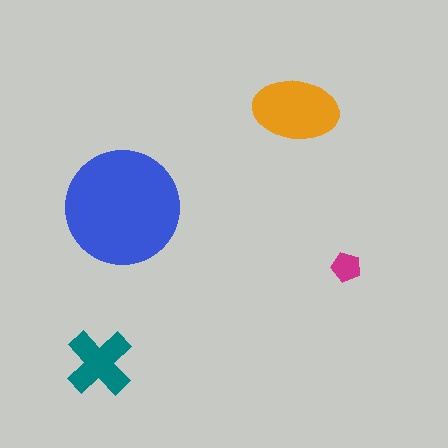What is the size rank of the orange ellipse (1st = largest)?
2nd.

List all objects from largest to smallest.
The blue circle, the orange ellipse, the teal cross, the magenta pentagon.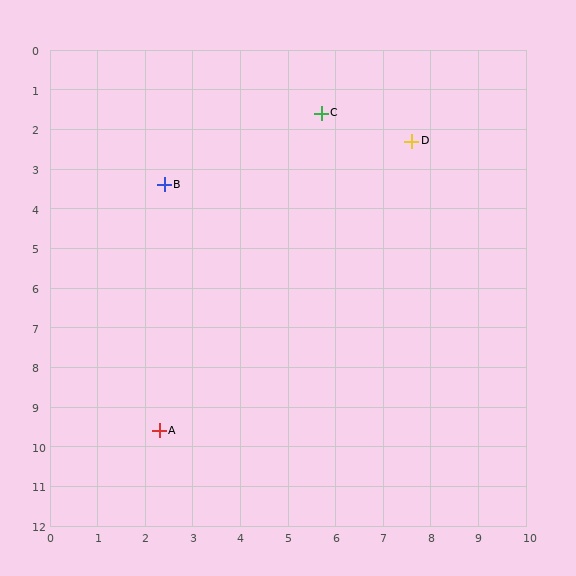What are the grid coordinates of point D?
Point D is at approximately (7.6, 2.3).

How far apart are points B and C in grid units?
Points B and C are about 3.8 grid units apart.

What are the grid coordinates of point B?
Point B is at approximately (2.4, 3.4).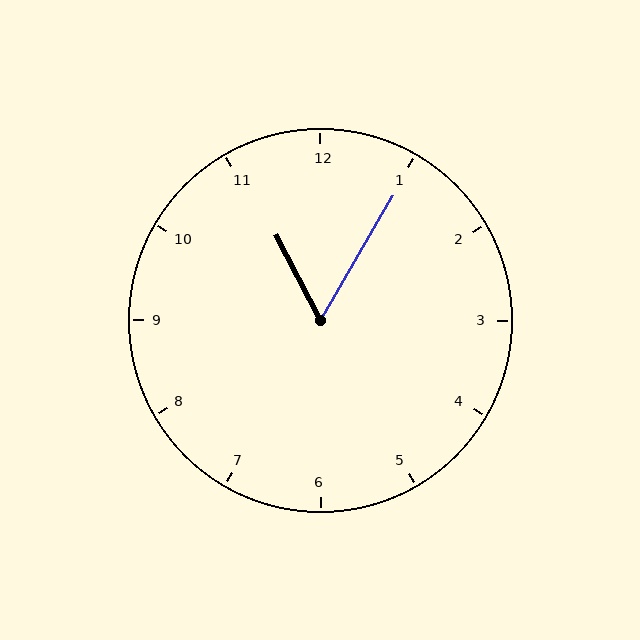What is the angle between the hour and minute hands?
Approximately 58 degrees.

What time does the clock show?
11:05.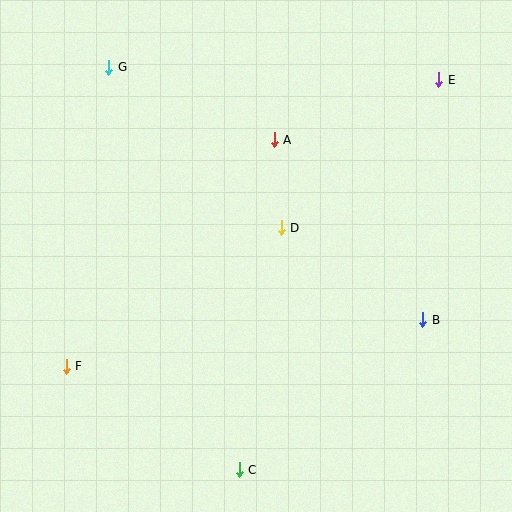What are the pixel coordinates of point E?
Point E is at (439, 80).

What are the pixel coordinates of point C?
Point C is at (239, 470).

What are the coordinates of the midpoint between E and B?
The midpoint between E and B is at (431, 200).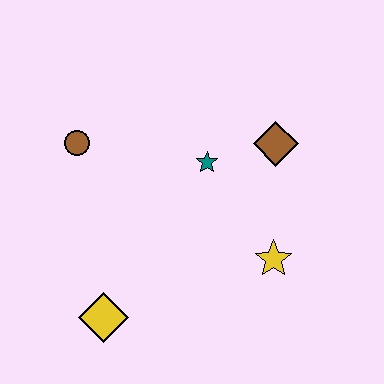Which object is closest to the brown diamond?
The teal star is closest to the brown diamond.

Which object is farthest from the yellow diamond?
The brown diamond is farthest from the yellow diamond.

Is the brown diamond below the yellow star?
No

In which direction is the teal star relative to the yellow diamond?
The teal star is above the yellow diamond.